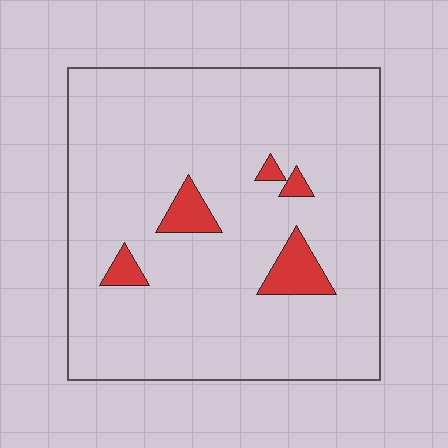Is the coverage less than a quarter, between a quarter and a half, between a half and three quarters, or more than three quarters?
Less than a quarter.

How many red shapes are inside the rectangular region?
5.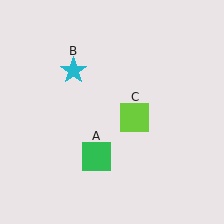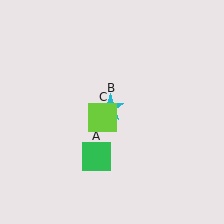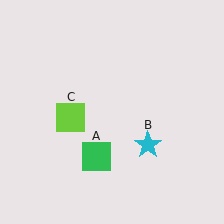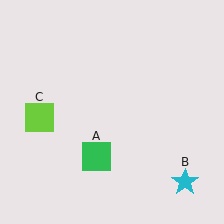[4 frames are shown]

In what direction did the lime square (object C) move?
The lime square (object C) moved left.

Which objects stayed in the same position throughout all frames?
Green square (object A) remained stationary.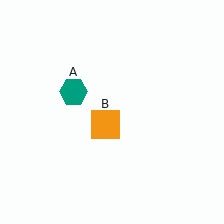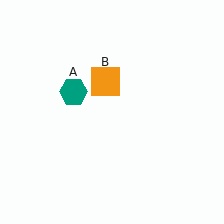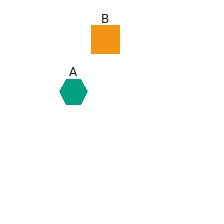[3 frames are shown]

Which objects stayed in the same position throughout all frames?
Teal hexagon (object A) remained stationary.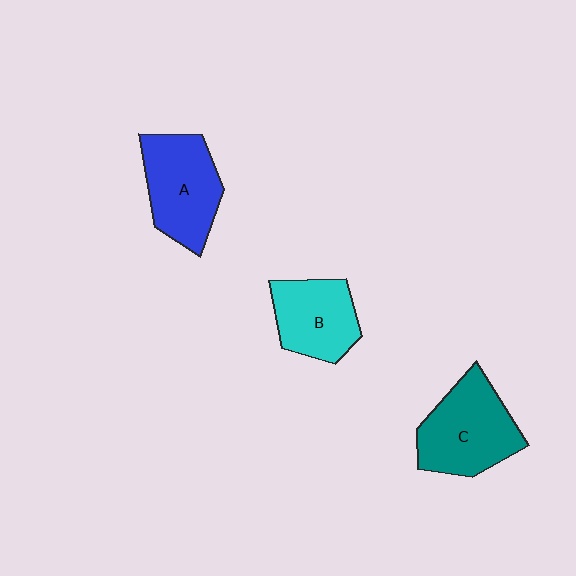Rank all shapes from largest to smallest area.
From largest to smallest: C (teal), A (blue), B (cyan).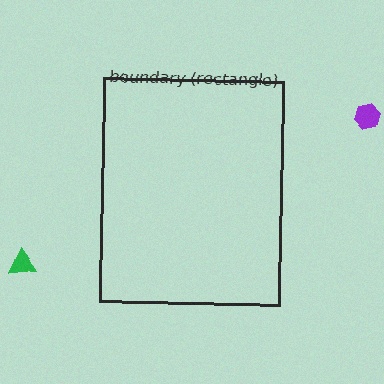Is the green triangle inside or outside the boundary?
Outside.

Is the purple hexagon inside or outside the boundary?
Outside.